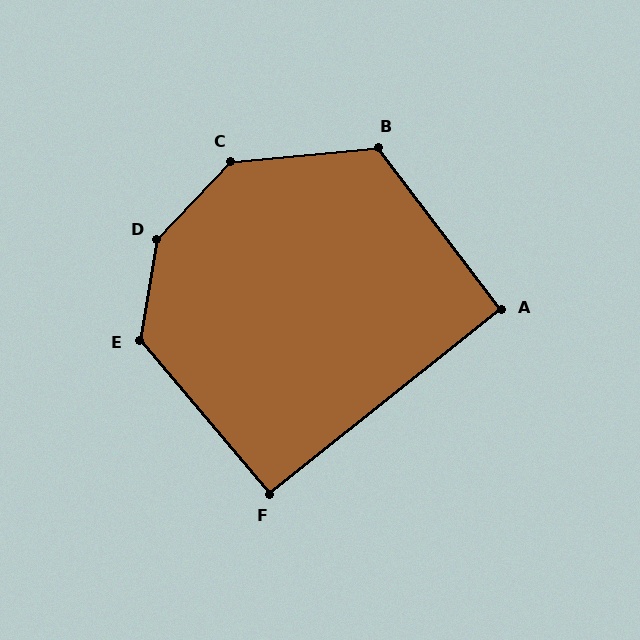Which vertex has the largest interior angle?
D, at approximately 146 degrees.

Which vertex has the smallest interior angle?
A, at approximately 91 degrees.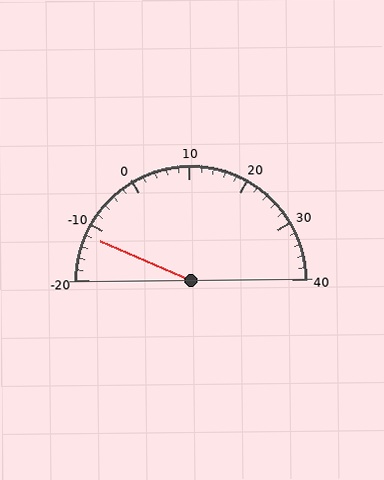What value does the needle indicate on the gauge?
The needle indicates approximately -12.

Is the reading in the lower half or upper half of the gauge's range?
The reading is in the lower half of the range (-20 to 40).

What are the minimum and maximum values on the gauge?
The gauge ranges from -20 to 40.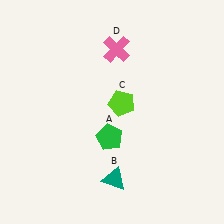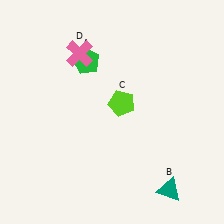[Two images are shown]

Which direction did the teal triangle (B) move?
The teal triangle (B) moved right.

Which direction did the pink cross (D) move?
The pink cross (D) moved left.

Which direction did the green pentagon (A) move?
The green pentagon (A) moved up.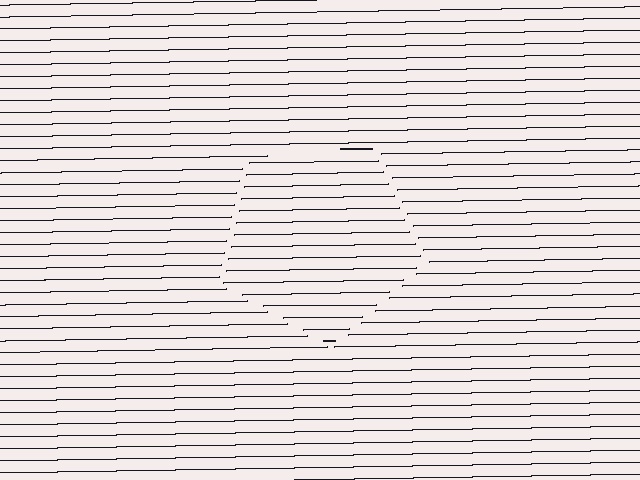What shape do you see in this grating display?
An illusory pentagon. The interior of the shape contains the same grating, shifted by half a period — the contour is defined by the phase discontinuity where line-ends from the inner and outer gratings abut.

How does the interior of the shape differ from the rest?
The interior of the shape contains the same grating, shifted by half a period — the contour is defined by the phase discontinuity where line-ends from the inner and outer gratings abut.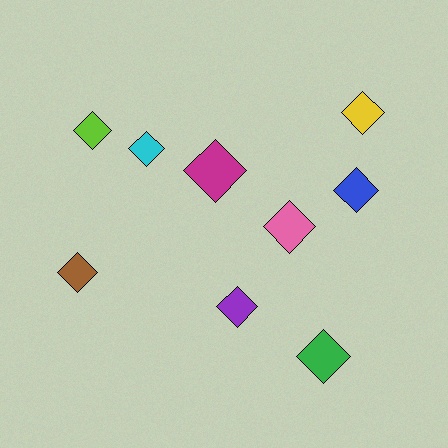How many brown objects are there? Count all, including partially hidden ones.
There is 1 brown object.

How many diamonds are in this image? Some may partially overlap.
There are 9 diamonds.